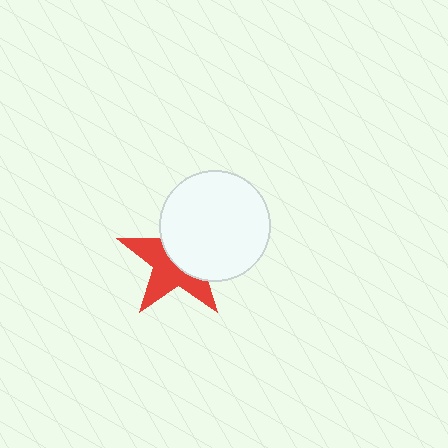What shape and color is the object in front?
The object in front is a white circle.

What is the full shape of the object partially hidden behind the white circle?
The partially hidden object is a red star.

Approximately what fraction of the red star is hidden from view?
Roughly 50% of the red star is hidden behind the white circle.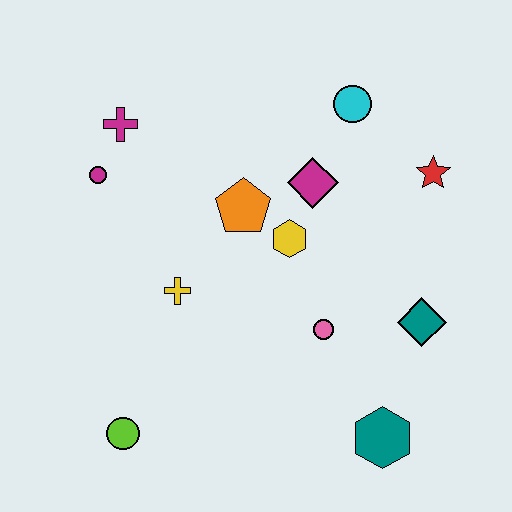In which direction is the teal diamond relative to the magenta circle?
The teal diamond is to the right of the magenta circle.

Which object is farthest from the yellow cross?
The red star is farthest from the yellow cross.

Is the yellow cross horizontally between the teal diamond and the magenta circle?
Yes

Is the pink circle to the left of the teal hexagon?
Yes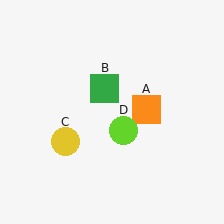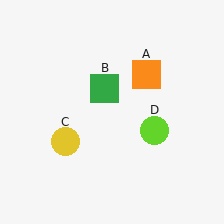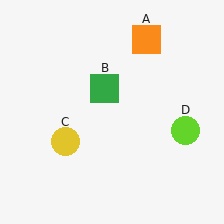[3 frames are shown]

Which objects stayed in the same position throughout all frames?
Green square (object B) and yellow circle (object C) remained stationary.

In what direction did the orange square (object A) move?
The orange square (object A) moved up.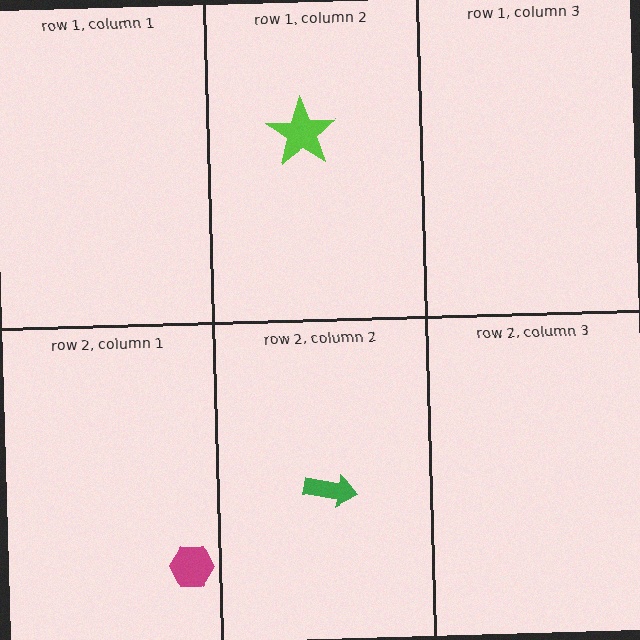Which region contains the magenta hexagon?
The row 2, column 1 region.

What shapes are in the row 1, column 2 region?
The lime star.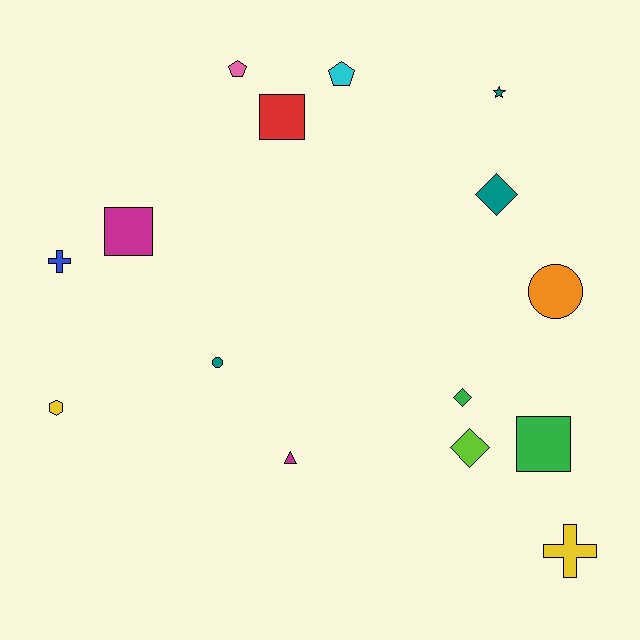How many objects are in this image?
There are 15 objects.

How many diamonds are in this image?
There are 3 diamonds.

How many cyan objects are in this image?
There is 1 cyan object.